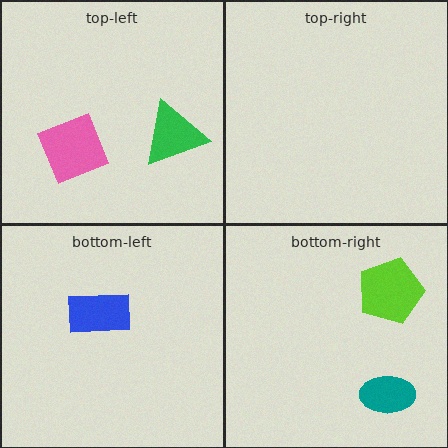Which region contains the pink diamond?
The top-left region.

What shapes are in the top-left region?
The pink diamond, the green triangle.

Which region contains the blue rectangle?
The bottom-left region.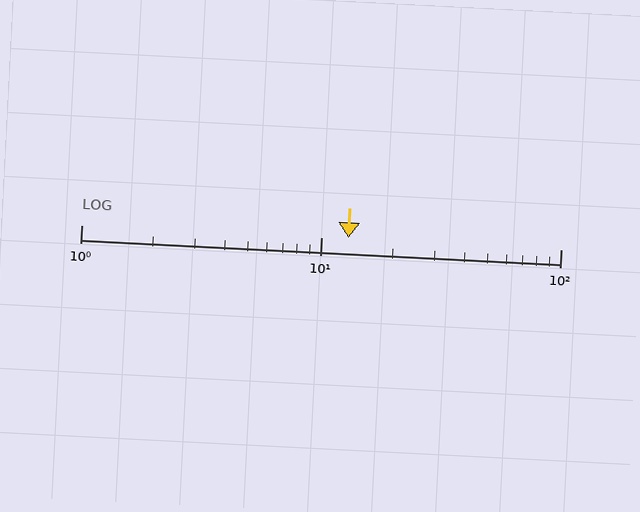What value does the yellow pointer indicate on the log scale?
The pointer indicates approximately 13.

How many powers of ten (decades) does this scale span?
The scale spans 2 decades, from 1 to 100.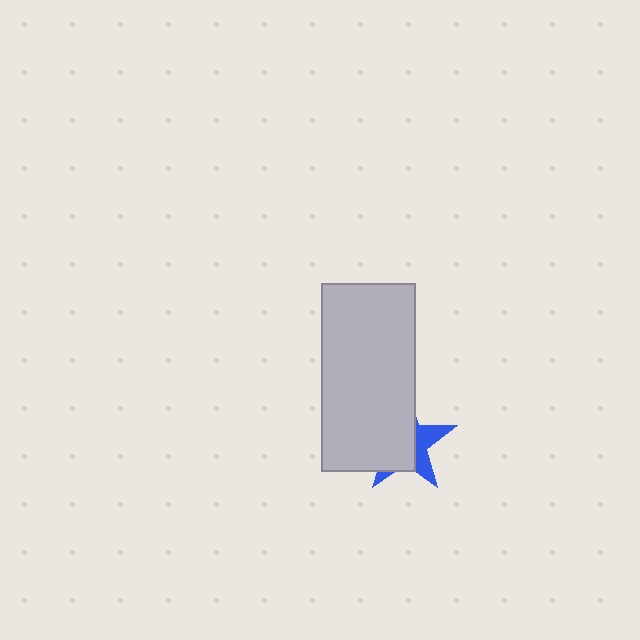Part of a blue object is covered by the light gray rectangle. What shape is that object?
It is a star.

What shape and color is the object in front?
The object in front is a light gray rectangle.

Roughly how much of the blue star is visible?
A small part of it is visible (roughly 36%).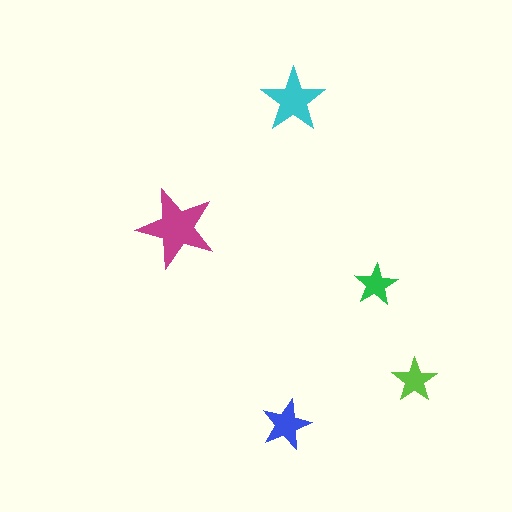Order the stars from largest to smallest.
the magenta one, the cyan one, the blue one, the lime one, the green one.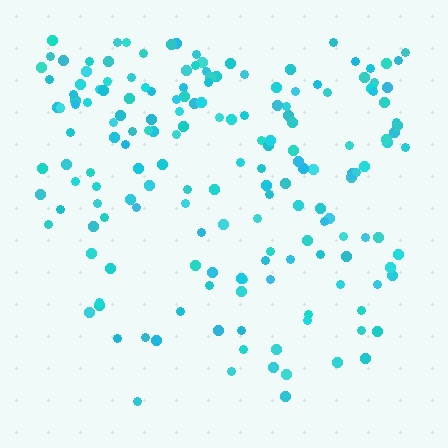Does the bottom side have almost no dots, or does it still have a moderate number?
Still a moderate number, just noticeably fewer than the top.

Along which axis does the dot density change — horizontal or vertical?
Vertical.